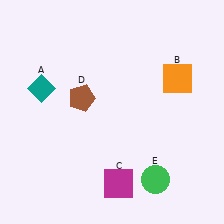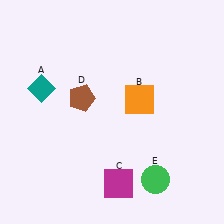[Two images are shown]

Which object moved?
The orange square (B) moved left.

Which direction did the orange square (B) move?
The orange square (B) moved left.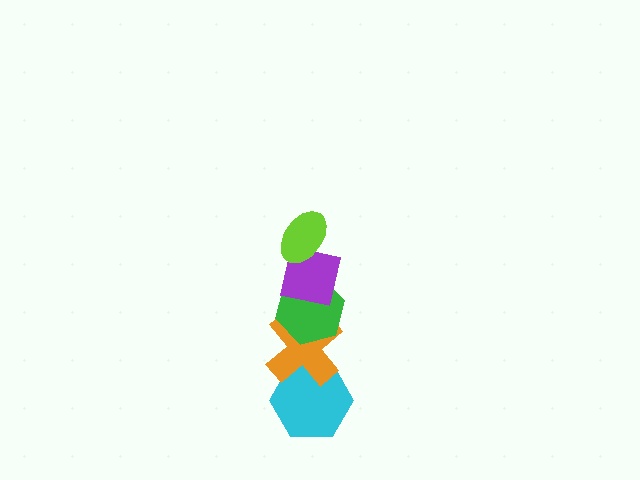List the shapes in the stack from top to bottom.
From top to bottom: the lime ellipse, the purple square, the green hexagon, the orange cross, the cyan hexagon.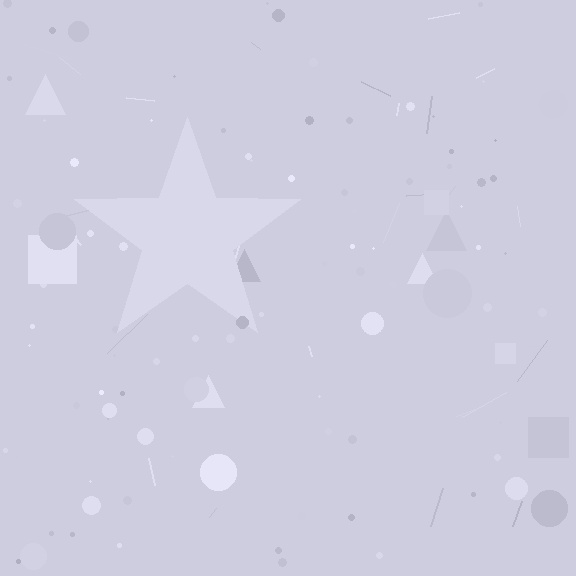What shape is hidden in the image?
A star is hidden in the image.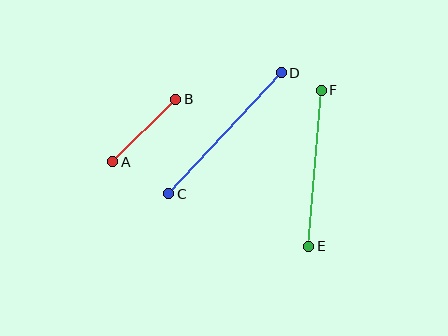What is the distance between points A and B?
The distance is approximately 89 pixels.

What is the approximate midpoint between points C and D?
The midpoint is at approximately (225, 133) pixels.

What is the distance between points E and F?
The distance is approximately 157 pixels.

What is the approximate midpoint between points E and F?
The midpoint is at approximately (315, 168) pixels.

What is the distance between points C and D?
The distance is approximately 165 pixels.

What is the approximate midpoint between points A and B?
The midpoint is at approximately (144, 131) pixels.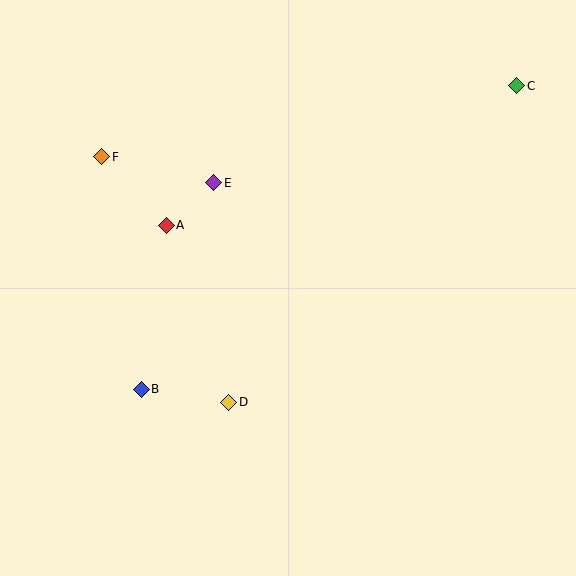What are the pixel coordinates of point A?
Point A is at (167, 225).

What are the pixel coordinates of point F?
Point F is at (102, 157).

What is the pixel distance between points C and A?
The distance between C and A is 377 pixels.